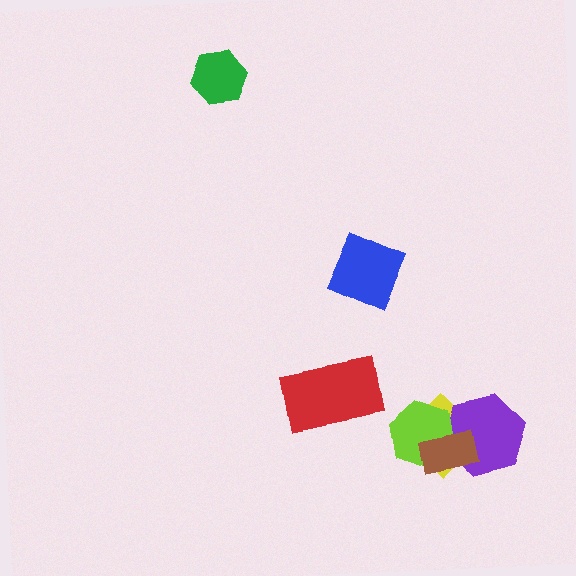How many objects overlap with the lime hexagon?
3 objects overlap with the lime hexagon.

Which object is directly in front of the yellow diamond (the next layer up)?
The purple hexagon is directly in front of the yellow diamond.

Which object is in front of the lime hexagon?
The brown rectangle is in front of the lime hexagon.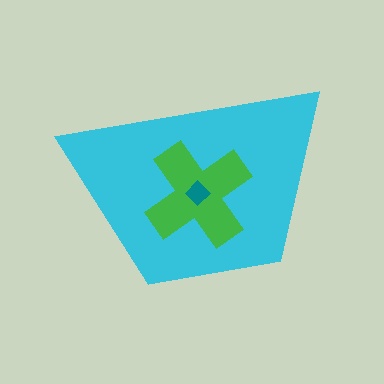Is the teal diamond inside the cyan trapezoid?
Yes.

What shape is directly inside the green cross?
The teal diamond.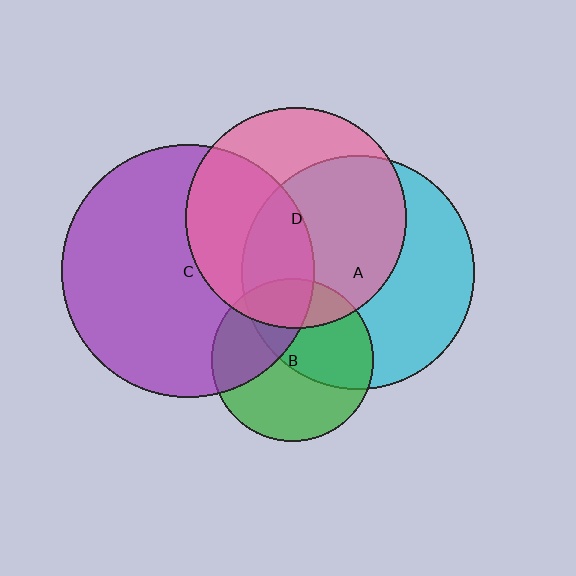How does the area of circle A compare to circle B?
Approximately 2.1 times.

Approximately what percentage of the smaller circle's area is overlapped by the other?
Approximately 20%.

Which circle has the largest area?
Circle C (purple).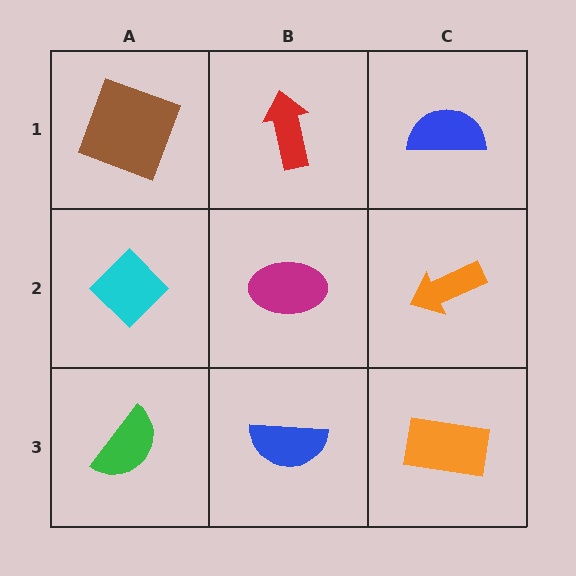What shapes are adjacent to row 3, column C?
An orange arrow (row 2, column C), a blue semicircle (row 3, column B).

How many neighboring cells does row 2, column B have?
4.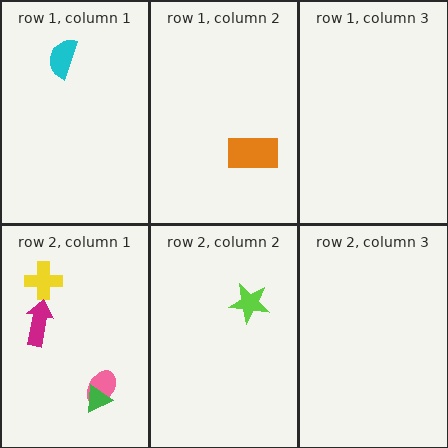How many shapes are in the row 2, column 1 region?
4.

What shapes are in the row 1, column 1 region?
The cyan semicircle.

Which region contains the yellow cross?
The row 2, column 1 region.